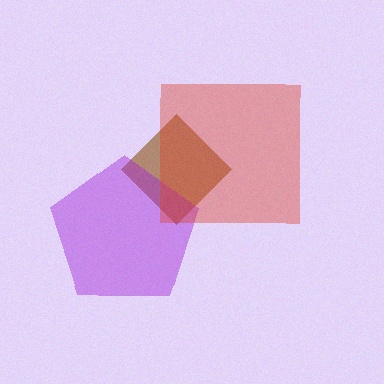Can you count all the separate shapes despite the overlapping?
Yes, there are 3 separate shapes.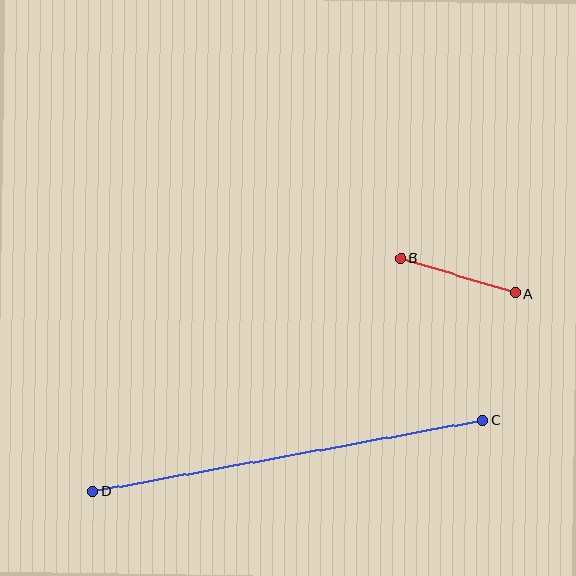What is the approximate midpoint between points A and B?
The midpoint is at approximately (458, 276) pixels.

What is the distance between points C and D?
The distance is approximately 397 pixels.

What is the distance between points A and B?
The distance is approximately 120 pixels.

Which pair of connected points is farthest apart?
Points C and D are farthest apart.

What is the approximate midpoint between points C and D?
The midpoint is at approximately (288, 456) pixels.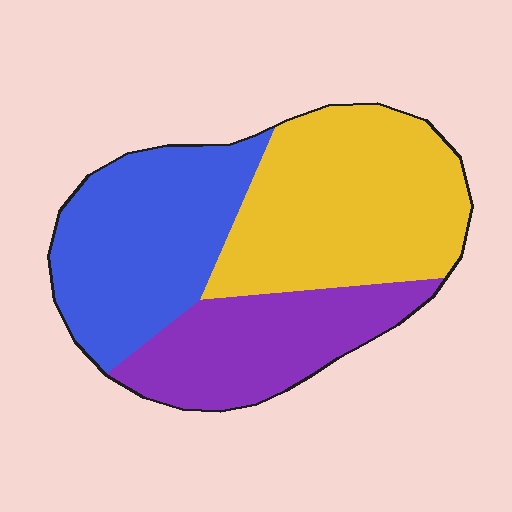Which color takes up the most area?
Yellow, at roughly 40%.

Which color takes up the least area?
Purple, at roughly 25%.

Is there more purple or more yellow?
Yellow.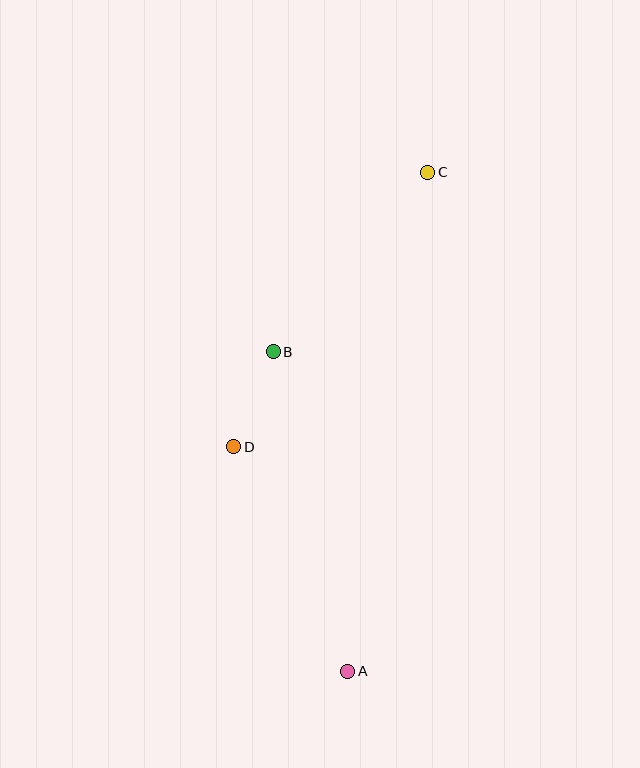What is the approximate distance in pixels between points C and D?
The distance between C and D is approximately 336 pixels.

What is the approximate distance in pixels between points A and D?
The distance between A and D is approximately 252 pixels.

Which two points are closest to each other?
Points B and D are closest to each other.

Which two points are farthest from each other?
Points A and C are farthest from each other.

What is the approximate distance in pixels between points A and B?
The distance between A and B is approximately 328 pixels.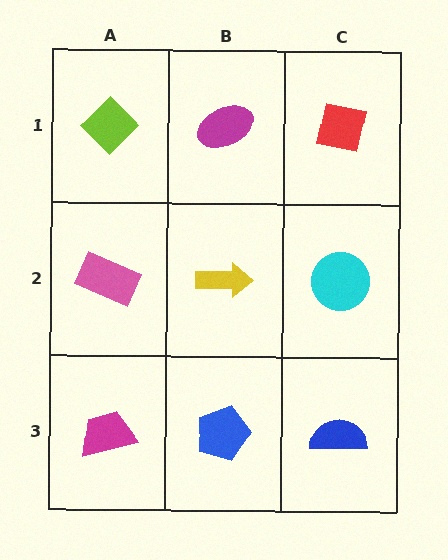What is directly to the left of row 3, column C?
A blue pentagon.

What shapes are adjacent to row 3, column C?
A cyan circle (row 2, column C), a blue pentagon (row 3, column B).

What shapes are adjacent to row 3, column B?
A yellow arrow (row 2, column B), a magenta trapezoid (row 3, column A), a blue semicircle (row 3, column C).